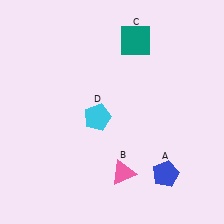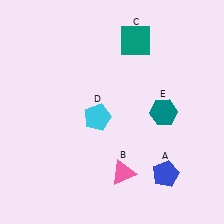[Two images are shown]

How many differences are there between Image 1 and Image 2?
There is 1 difference between the two images.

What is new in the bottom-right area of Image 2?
A teal hexagon (E) was added in the bottom-right area of Image 2.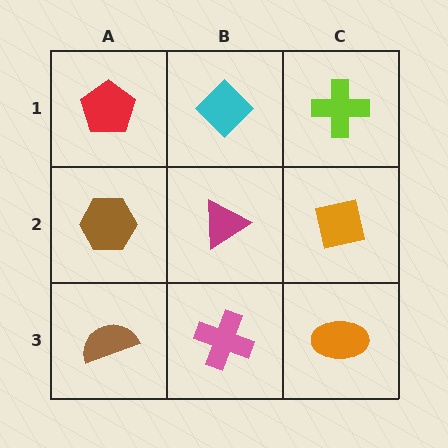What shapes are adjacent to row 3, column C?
An orange square (row 2, column C), a pink cross (row 3, column B).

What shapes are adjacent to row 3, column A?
A brown hexagon (row 2, column A), a pink cross (row 3, column B).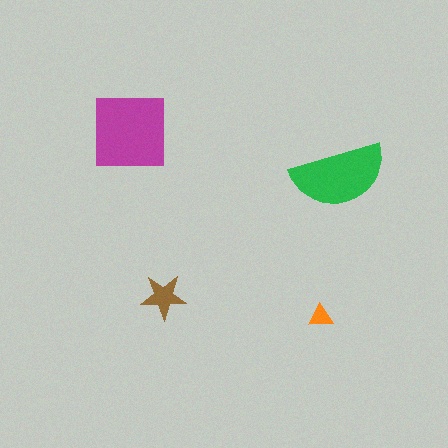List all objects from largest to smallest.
The magenta square, the green semicircle, the brown star, the orange triangle.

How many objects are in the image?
There are 4 objects in the image.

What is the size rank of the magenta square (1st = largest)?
1st.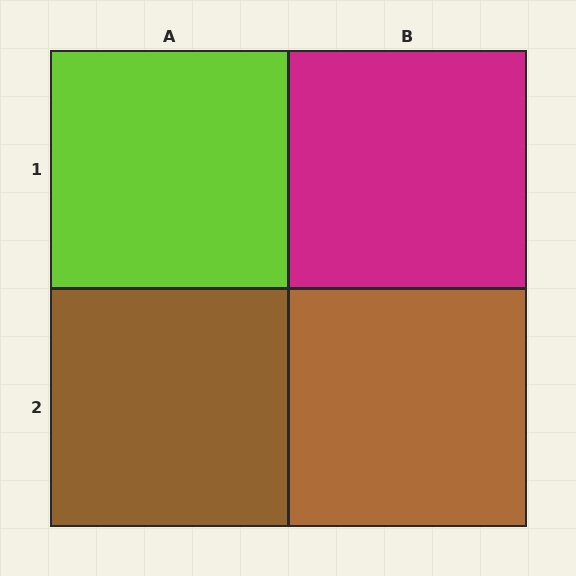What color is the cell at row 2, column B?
Brown.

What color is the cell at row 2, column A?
Brown.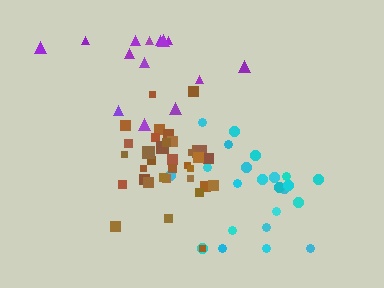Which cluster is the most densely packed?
Brown.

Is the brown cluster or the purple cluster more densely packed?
Brown.